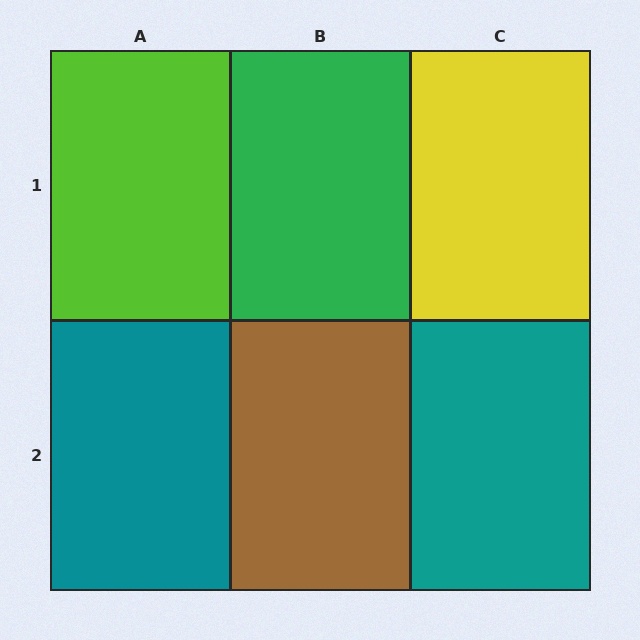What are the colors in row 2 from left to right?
Teal, brown, teal.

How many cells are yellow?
1 cell is yellow.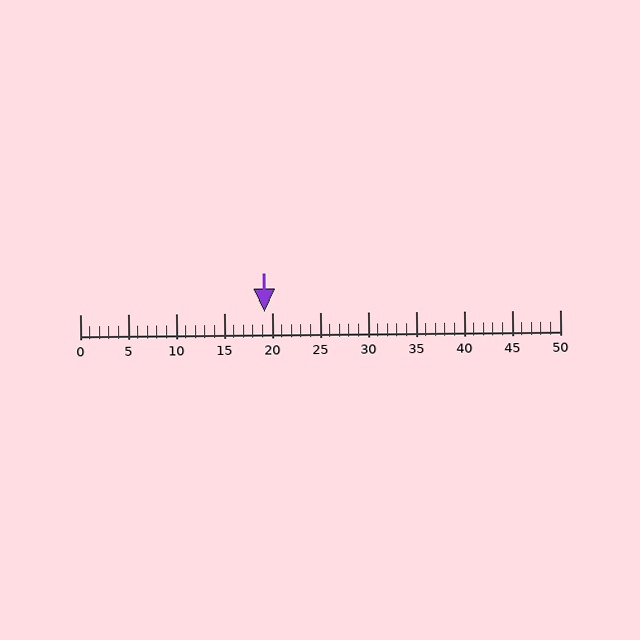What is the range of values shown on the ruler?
The ruler shows values from 0 to 50.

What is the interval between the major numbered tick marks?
The major tick marks are spaced 5 units apart.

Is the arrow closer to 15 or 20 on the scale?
The arrow is closer to 20.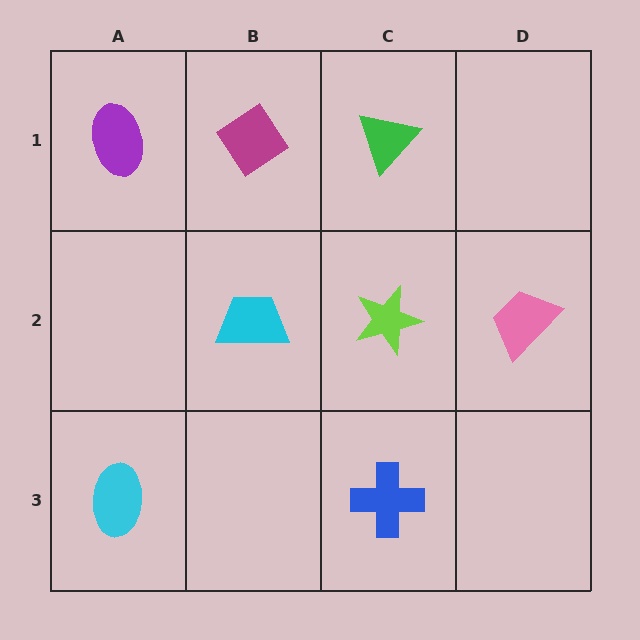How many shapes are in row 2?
3 shapes.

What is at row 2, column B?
A cyan trapezoid.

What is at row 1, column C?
A green triangle.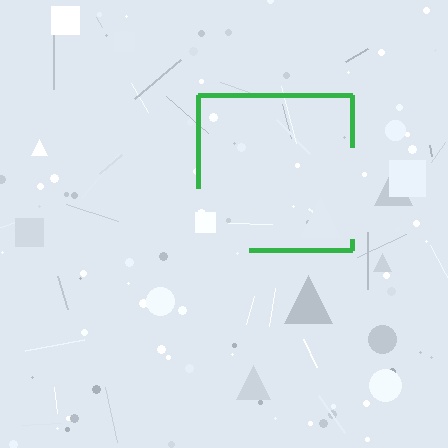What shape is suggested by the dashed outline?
The dashed outline suggests a square.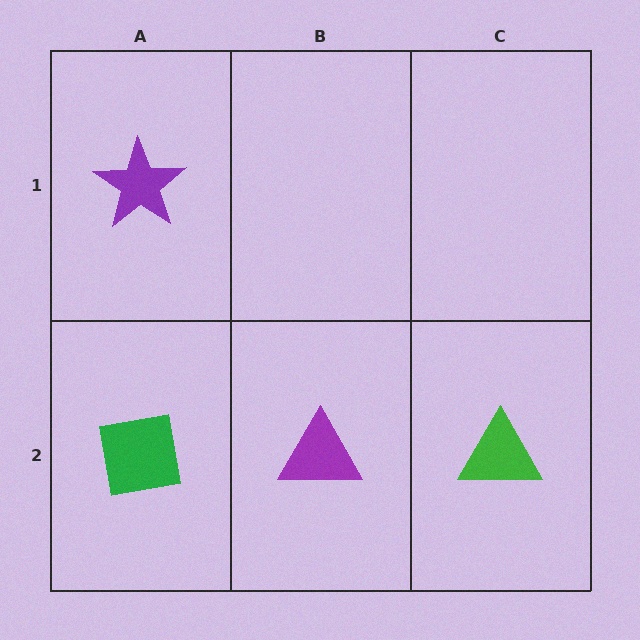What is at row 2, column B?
A purple triangle.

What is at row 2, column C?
A green triangle.